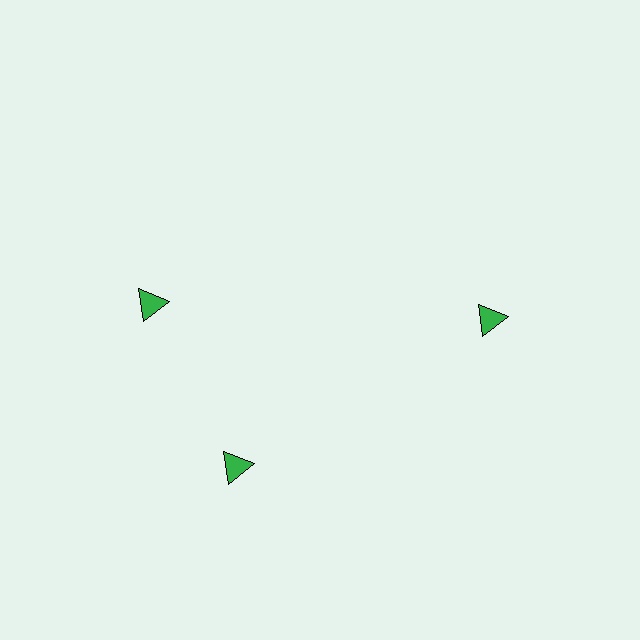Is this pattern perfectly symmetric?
No. The 3 green triangles are arranged in a ring, but one element near the 11 o'clock position is rotated out of alignment along the ring, breaking the 3-fold rotational symmetry.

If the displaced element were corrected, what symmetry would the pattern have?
It would have 3-fold rotational symmetry — the pattern would map onto itself every 120 degrees.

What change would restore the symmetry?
The symmetry would be restored by rotating it back into even spacing with its neighbors so that all 3 triangles sit at equal angles and equal distance from the center.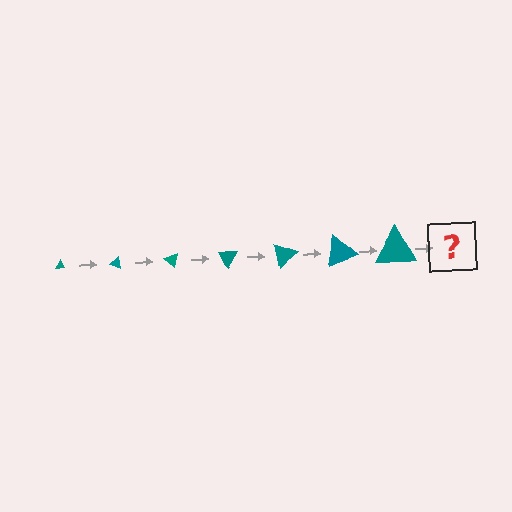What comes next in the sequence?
The next element should be a triangle, larger than the previous one and rotated 140 degrees from the start.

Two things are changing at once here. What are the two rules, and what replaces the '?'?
The two rules are that the triangle grows larger each step and it rotates 20 degrees each step. The '?' should be a triangle, larger than the previous one and rotated 140 degrees from the start.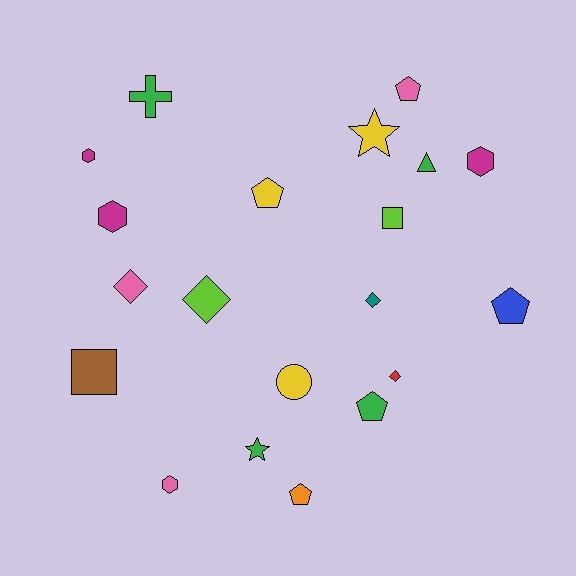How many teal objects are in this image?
There is 1 teal object.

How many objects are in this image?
There are 20 objects.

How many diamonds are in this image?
There are 4 diamonds.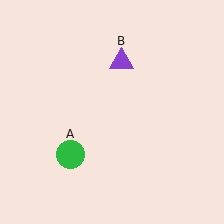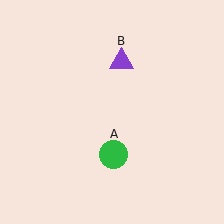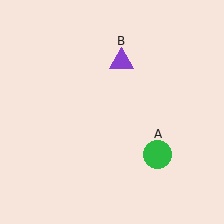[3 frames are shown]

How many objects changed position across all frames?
1 object changed position: green circle (object A).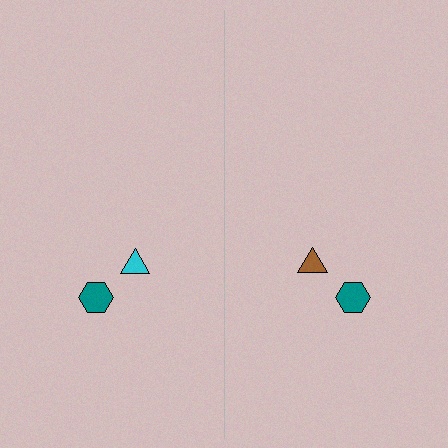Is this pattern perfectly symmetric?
No, the pattern is not perfectly symmetric. The brown triangle on the right side breaks the symmetry — its mirror counterpart is cyan.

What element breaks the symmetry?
The brown triangle on the right side breaks the symmetry — its mirror counterpart is cyan.